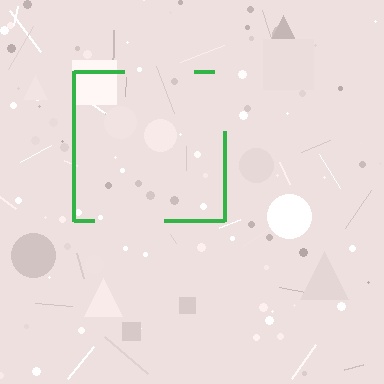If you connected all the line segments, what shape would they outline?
They would outline a square.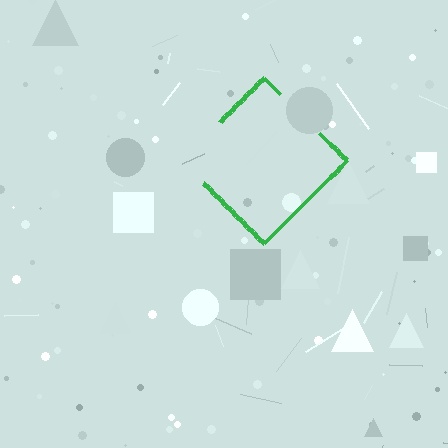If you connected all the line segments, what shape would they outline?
They would outline a diamond.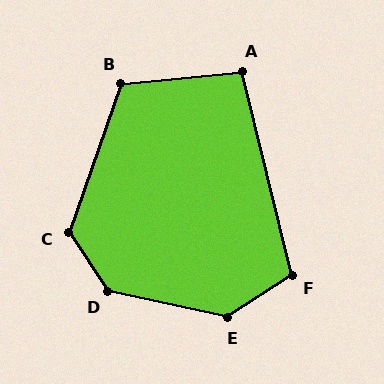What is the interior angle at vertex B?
Approximately 114 degrees (obtuse).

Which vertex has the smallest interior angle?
A, at approximately 99 degrees.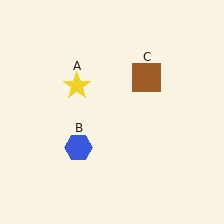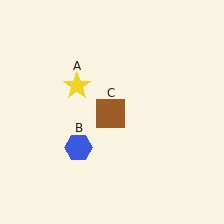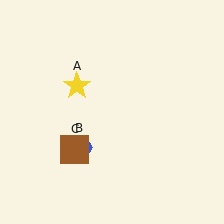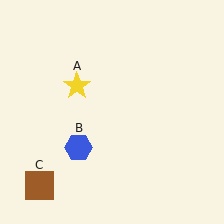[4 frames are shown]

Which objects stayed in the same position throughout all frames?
Yellow star (object A) and blue hexagon (object B) remained stationary.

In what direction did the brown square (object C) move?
The brown square (object C) moved down and to the left.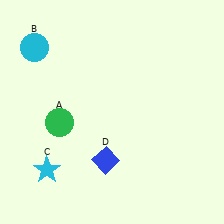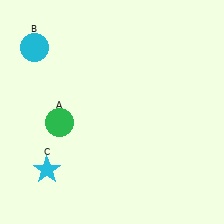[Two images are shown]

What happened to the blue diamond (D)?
The blue diamond (D) was removed in Image 2. It was in the bottom-left area of Image 1.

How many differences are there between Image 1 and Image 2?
There is 1 difference between the two images.